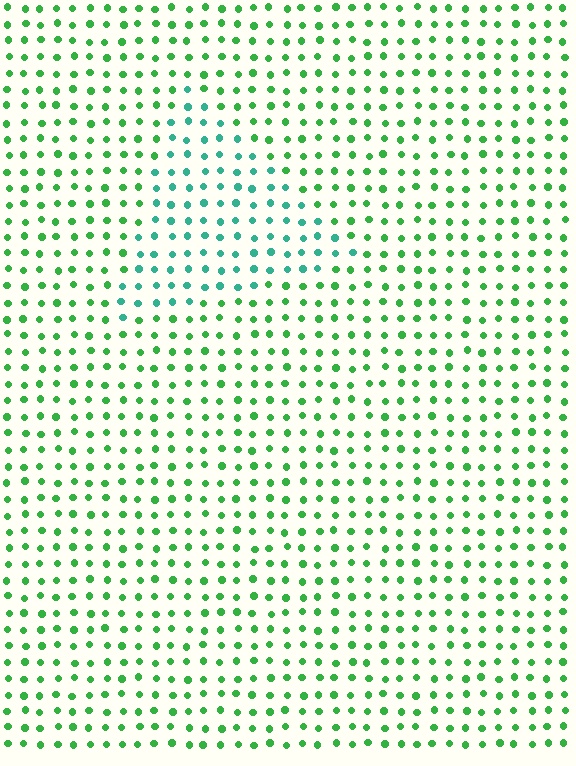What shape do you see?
I see a triangle.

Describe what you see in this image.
The image is filled with small green elements in a uniform arrangement. A triangle-shaped region is visible where the elements are tinted to a slightly different hue, forming a subtle color boundary.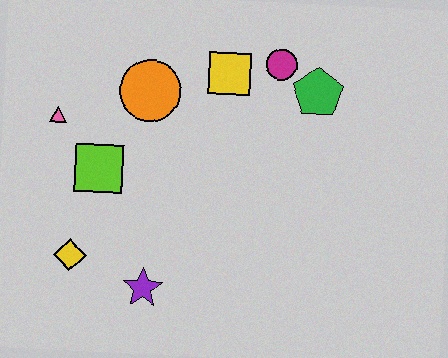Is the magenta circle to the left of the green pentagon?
Yes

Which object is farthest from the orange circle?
The purple star is farthest from the orange circle.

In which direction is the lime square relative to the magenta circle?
The lime square is to the left of the magenta circle.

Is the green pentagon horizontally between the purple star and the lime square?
No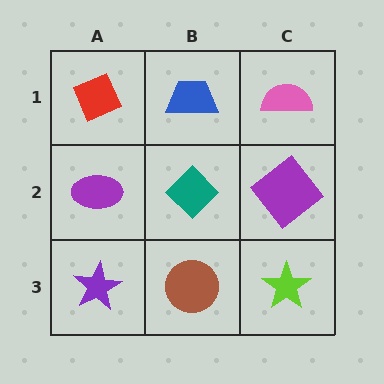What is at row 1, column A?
A red diamond.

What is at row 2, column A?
A purple ellipse.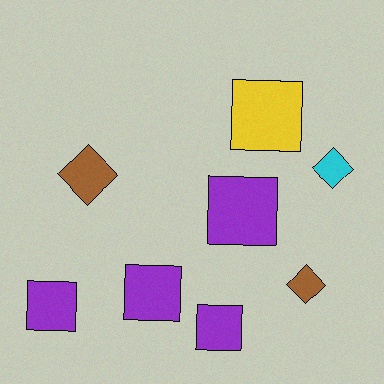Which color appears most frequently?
Purple, with 4 objects.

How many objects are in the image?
There are 8 objects.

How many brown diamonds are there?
There are 2 brown diamonds.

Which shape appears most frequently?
Square, with 5 objects.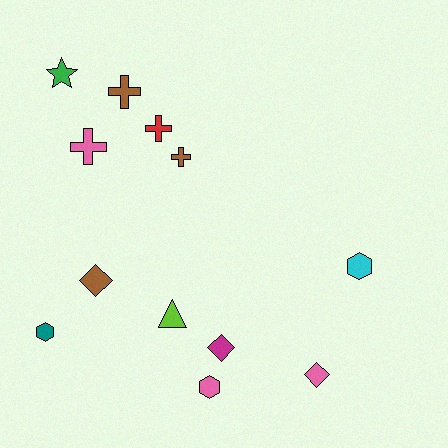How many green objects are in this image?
There is 1 green object.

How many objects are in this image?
There are 12 objects.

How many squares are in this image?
There are no squares.